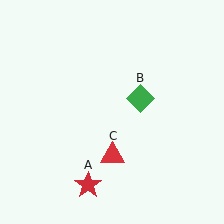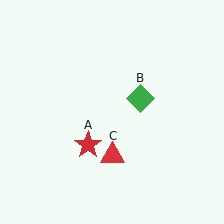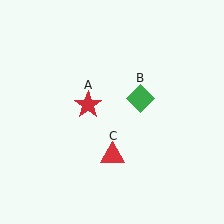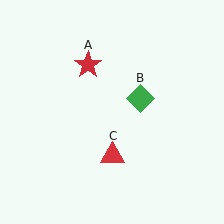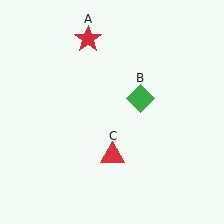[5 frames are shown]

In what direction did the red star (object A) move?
The red star (object A) moved up.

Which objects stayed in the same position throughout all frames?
Green diamond (object B) and red triangle (object C) remained stationary.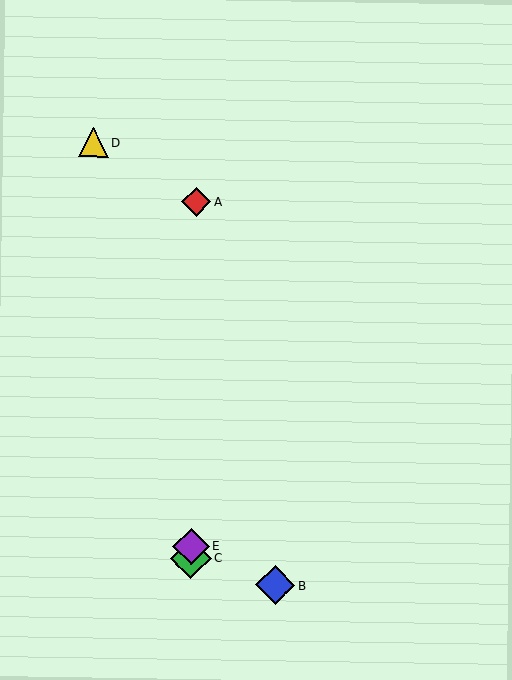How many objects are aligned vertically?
3 objects (A, C, E) are aligned vertically.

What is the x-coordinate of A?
Object A is at x≈196.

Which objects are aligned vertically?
Objects A, C, E are aligned vertically.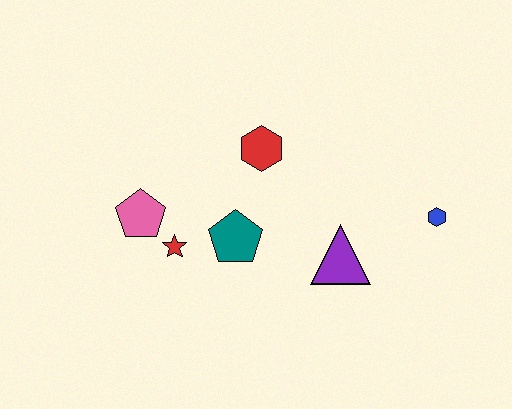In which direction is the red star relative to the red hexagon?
The red star is below the red hexagon.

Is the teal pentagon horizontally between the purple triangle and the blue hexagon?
No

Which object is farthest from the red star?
The blue hexagon is farthest from the red star.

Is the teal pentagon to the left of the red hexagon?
Yes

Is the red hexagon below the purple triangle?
No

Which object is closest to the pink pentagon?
The red star is closest to the pink pentagon.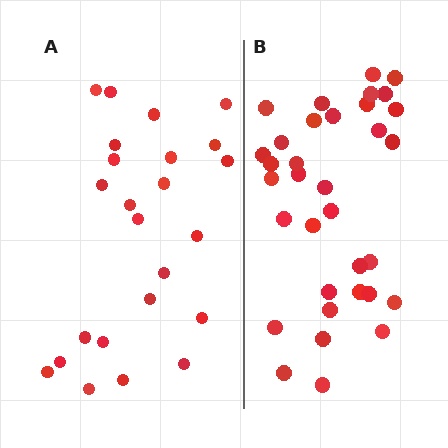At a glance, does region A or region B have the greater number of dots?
Region B (the right region) has more dots.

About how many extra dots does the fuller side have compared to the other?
Region B has roughly 10 or so more dots than region A.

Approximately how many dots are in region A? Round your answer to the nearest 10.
About 20 dots. (The exact count is 24, which rounds to 20.)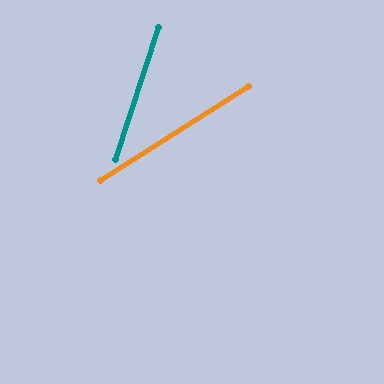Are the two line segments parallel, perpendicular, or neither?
Neither parallel nor perpendicular — they differ by about 40°.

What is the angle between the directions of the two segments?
Approximately 40 degrees.